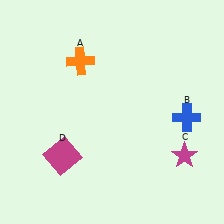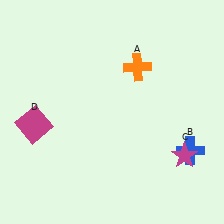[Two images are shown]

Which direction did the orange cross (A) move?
The orange cross (A) moved right.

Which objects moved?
The objects that moved are: the orange cross (A), the blue cross (B), the magenta square (D).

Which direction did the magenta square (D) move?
The magenta square (D) moved up.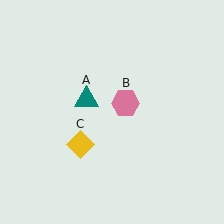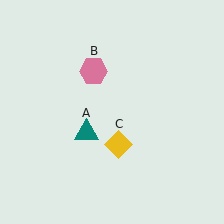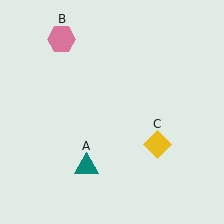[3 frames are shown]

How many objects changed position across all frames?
3 objects changed position: teal triangle (object A), pink hexagon (object B), yellow diamond (object C).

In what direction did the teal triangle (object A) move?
The teal triangle (object A) moved down.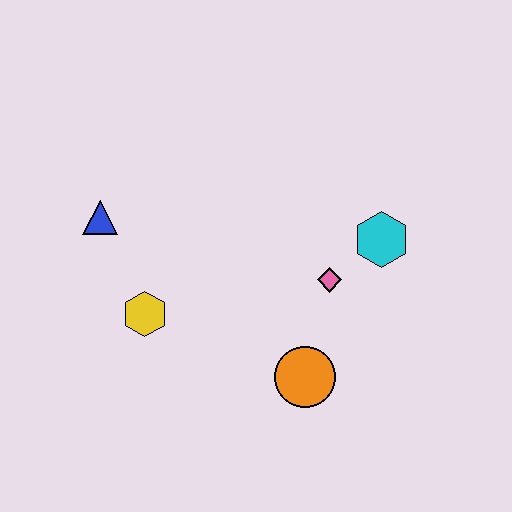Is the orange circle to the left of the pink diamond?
Yes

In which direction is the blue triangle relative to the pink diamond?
The blue triangle is to the left of the pink diamond.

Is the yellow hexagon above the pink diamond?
No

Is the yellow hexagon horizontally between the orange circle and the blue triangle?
Yes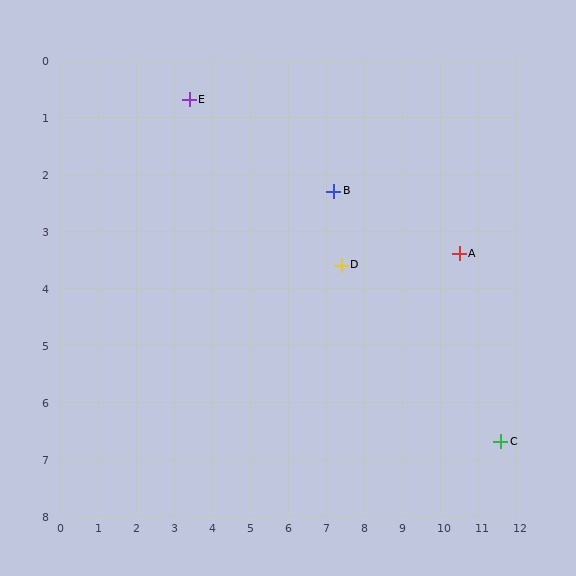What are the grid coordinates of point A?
Point A is at approximately (10.5, 3.4).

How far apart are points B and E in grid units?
Points B and E are about 4.1 grid units apart.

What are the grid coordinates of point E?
Point E is at approximately (3.4, 0.7).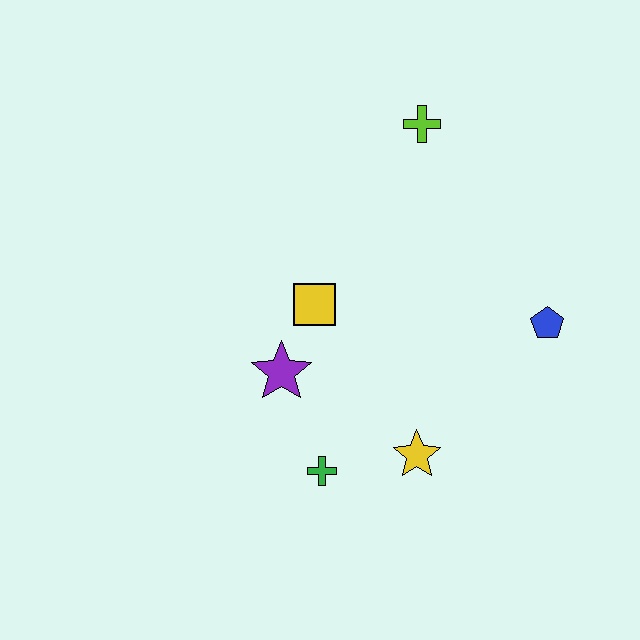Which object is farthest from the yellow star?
The lime cross is farthest from the yellow star.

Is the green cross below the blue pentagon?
Yes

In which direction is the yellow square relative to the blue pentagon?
The yellow square is to the left of the blue pentagon.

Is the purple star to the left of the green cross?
Yes